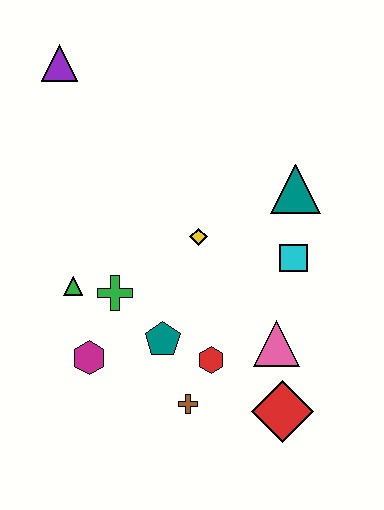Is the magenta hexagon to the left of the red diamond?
Yes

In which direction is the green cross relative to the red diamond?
The green cross is to the left of the red diamond.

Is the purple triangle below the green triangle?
No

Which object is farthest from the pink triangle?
The purple triangle is farthest from the pink triangle.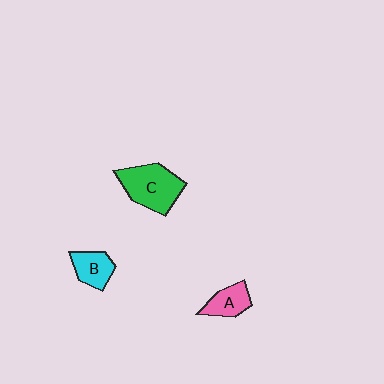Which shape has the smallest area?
Shape A (pink).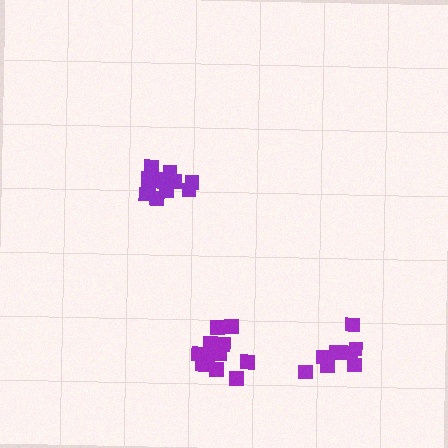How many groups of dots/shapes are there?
There are 3 groups.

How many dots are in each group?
Group 1: 9 dots, Group 2: 13 dots, Group 3: 14 dots (36 total).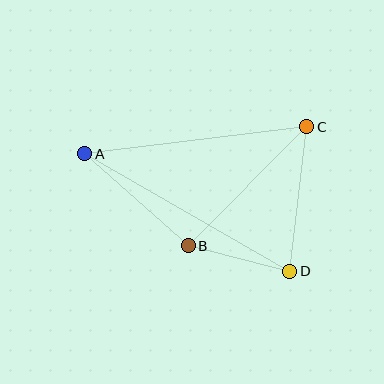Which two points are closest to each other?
Points B and D are closest to each other.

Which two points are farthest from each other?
Points A and D are farthest from each other.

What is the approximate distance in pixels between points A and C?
The distance between A and C is approximately 224 pixels.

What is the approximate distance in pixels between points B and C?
The distance between B and C is approximately 168 pixels.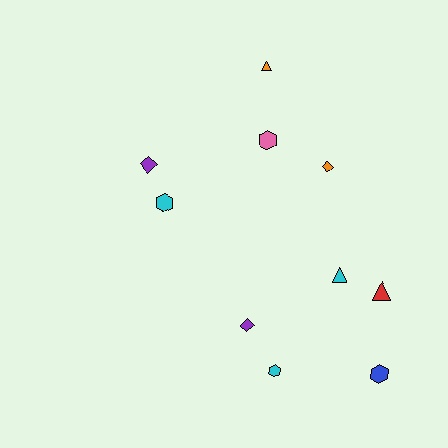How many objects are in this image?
There are 10 objects.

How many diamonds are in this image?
There are 3 diamonds.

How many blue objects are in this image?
There is 1 blue object.